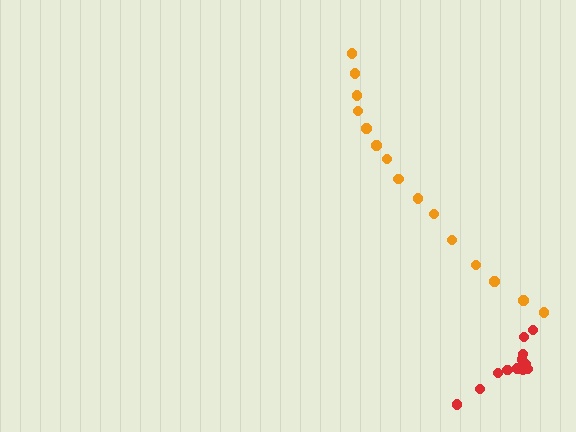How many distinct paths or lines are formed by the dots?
There are 2 distinct paths.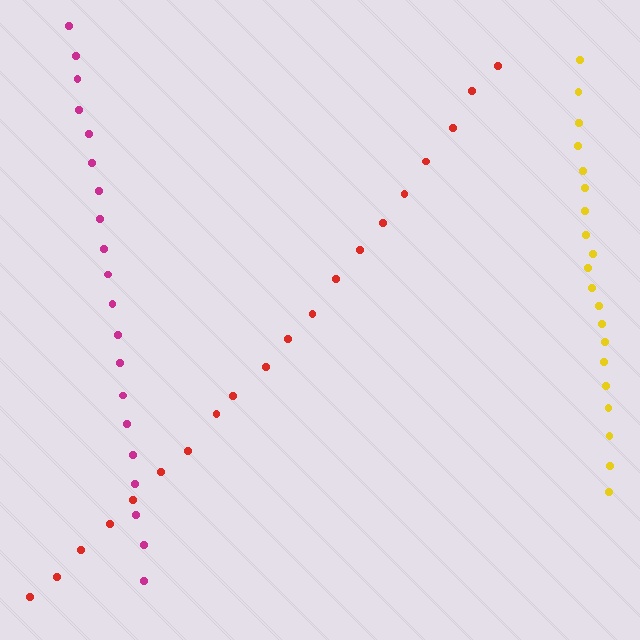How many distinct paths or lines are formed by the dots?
There are 3 distinct paths.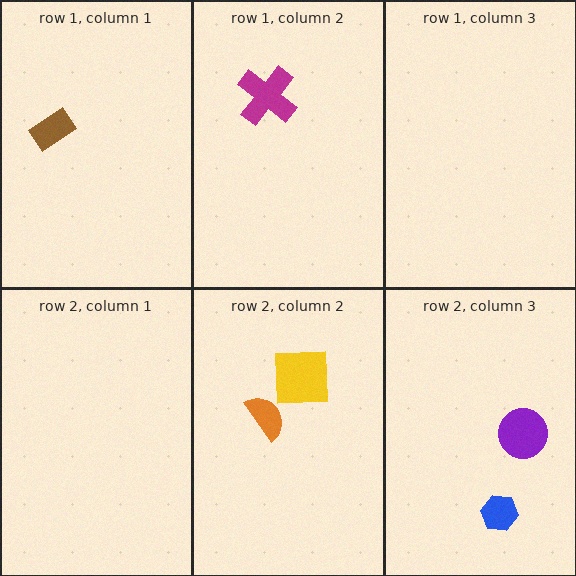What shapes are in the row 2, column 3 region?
The purple circle, the blue hexagon.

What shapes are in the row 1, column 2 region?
The magenta cross.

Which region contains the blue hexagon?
The row 2, column 3 region.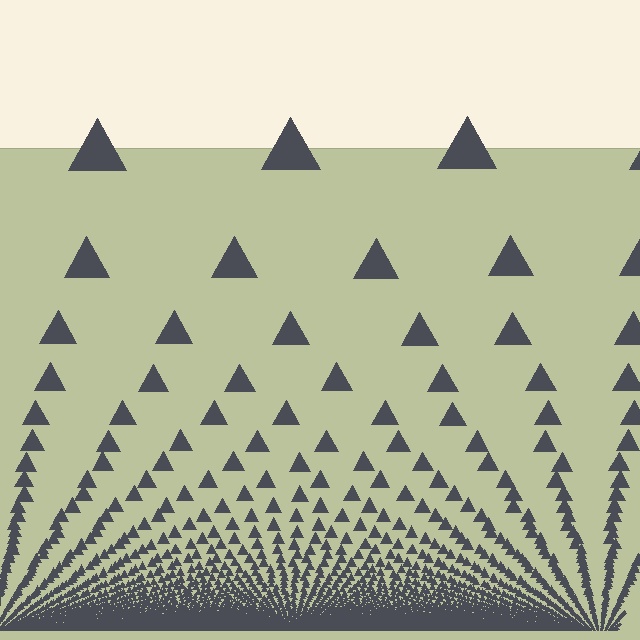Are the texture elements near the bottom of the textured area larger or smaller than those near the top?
Smaller. The gradient is inverted — elements near the bottom are smaller and denser.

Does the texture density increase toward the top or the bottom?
Density increases toward the bottom.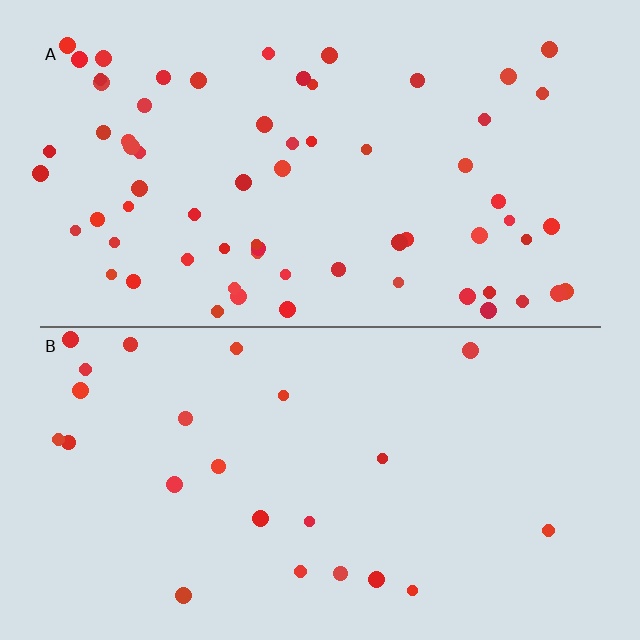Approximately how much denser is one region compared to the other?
Approximately 2.9× — region A over region B.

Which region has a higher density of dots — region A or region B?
A (the top).